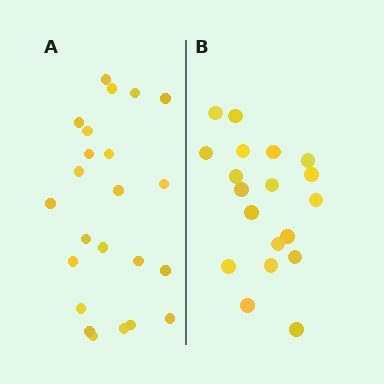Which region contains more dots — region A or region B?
Region A (the left region) has more dots.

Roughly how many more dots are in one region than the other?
Region A has about 4 more dots than region B.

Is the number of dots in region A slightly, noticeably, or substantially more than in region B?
Region A has only slightly more — the two regions are fairly close. The ratio is roughly 1.2 to 1.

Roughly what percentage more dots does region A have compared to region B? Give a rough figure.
About 20% more.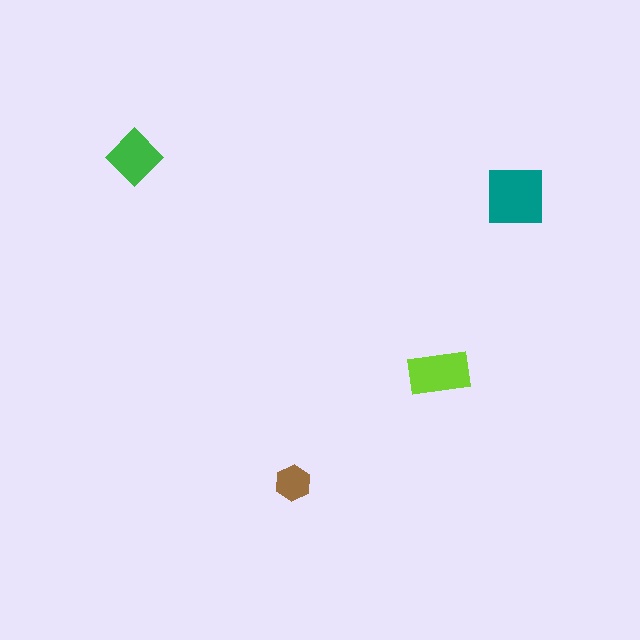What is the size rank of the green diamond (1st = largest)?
3rd.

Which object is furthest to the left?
The green diamond is leftmost.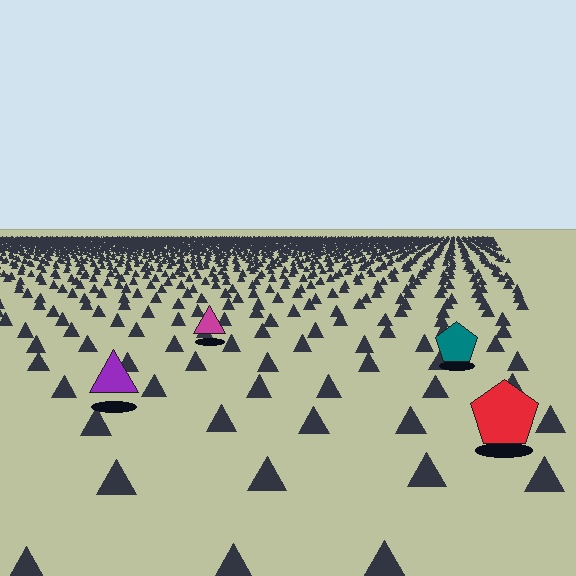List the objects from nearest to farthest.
From nearest to farthest: the red pentagon, the purple triangle, the teal pentagon, the magenta triangle.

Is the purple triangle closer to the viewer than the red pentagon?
No. The red pentagon is closer — you can tell from the texture gradient: the ground texture is coarser near it.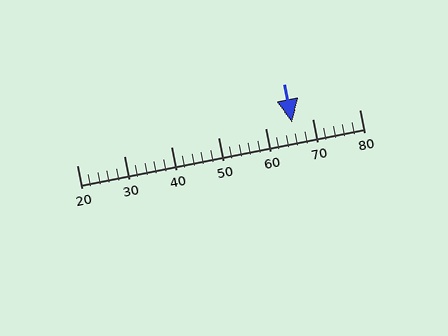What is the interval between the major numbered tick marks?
The major tick marks are spaced 10 units apart.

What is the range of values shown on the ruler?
The ruler shows values from 20 to 80.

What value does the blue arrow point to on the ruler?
The blue arrow points to approximately 66.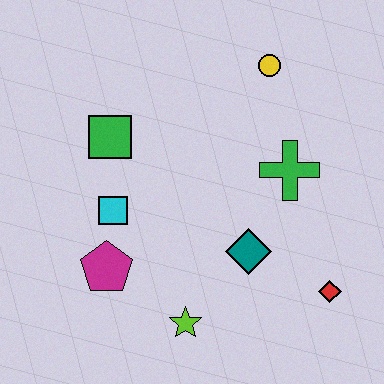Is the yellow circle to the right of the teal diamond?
Yes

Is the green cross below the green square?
Yes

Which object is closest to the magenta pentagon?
The cyan square is closest to the magenta pentagon.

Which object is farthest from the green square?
The red diamond is farthest from the green square.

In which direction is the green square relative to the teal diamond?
The green square is to the left of the teal diamond.